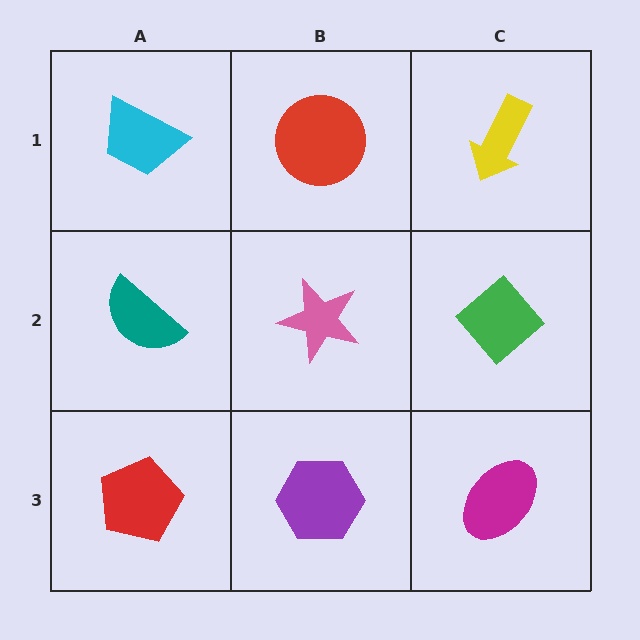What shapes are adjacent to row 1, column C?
A green diamond (row 2, column C), a red circle (row 1, column B).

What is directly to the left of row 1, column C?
A red circle.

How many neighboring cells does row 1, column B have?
3.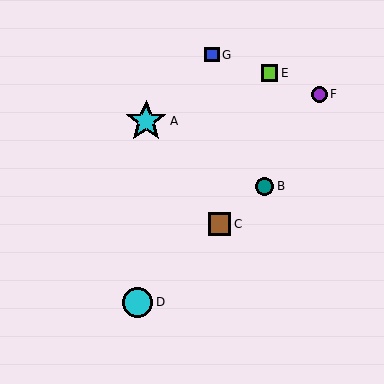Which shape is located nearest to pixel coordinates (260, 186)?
The teal circle (labeled B) at (265, 186) is nearest to that location.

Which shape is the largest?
The cyan star (labeled A) is the largest.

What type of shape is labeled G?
Shape G is a blue square.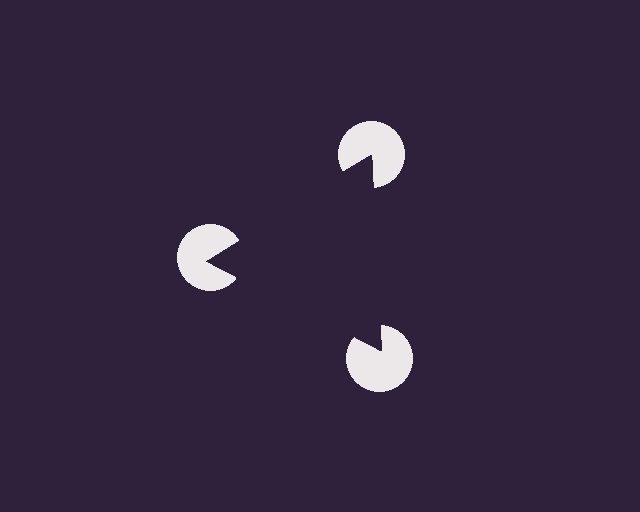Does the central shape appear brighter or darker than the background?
It typically appears slightly darker than the background, even though no actual brightness change is drawn.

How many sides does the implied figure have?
3 sides.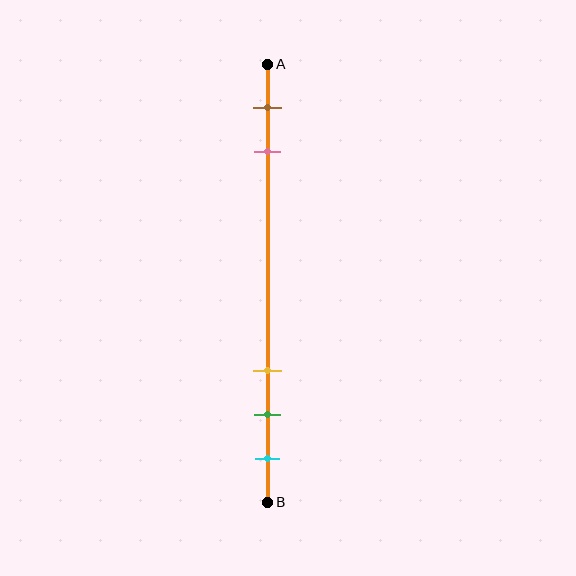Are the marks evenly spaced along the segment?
No, the marks are not evenly spaced.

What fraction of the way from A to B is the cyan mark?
The cyan mark is approximately 90% (0.9) of the way from A to B.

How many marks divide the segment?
There are 5 marks dividing the segment.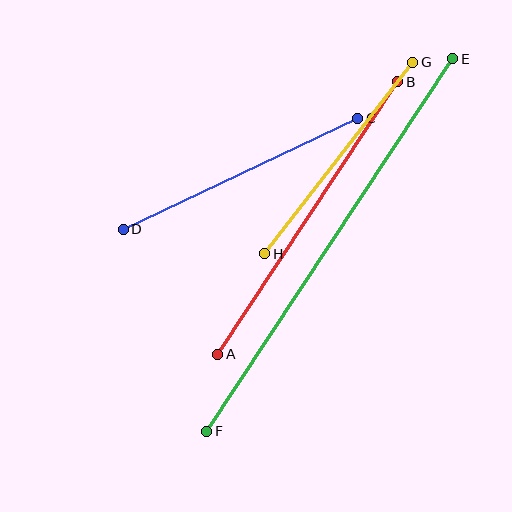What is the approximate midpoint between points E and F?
The midpoint is at approximately (330, 245) pixels.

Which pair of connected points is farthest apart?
Points E and F are farthest apart.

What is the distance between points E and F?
The distance is approximately 447 pixels.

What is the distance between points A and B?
The distance is approximately 327 pixels.